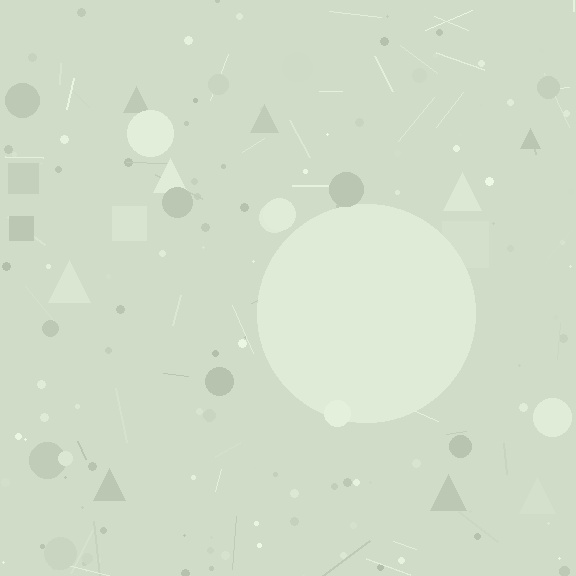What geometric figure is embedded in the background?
A circle is embedded in the background.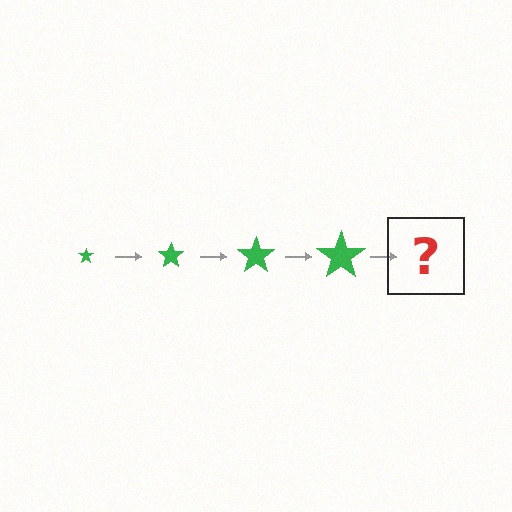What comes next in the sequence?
The next element should be a green star, larger than the previous one.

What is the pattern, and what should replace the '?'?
The pattern is that the star gets progressively larger each step. The '?' should be a green star, larger than the previous one.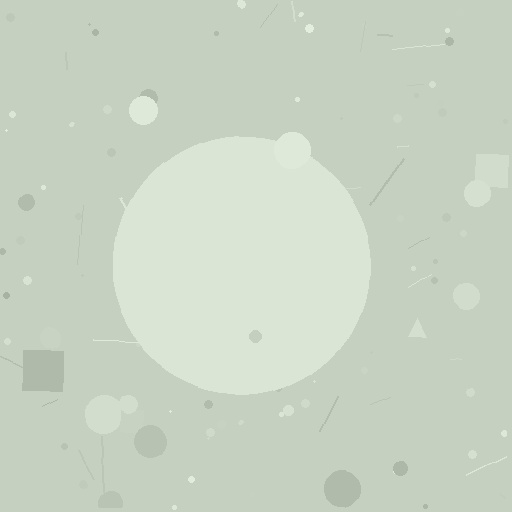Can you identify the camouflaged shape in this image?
The camouflaged shape is a circle.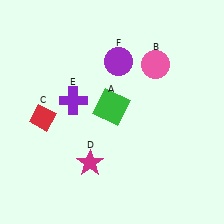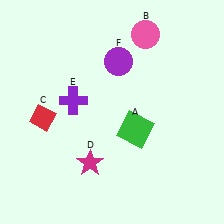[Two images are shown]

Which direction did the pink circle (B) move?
The pink circle (B) moved up.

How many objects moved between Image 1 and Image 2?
2 objects moved between the two images.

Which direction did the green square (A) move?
The green square (A) moved right.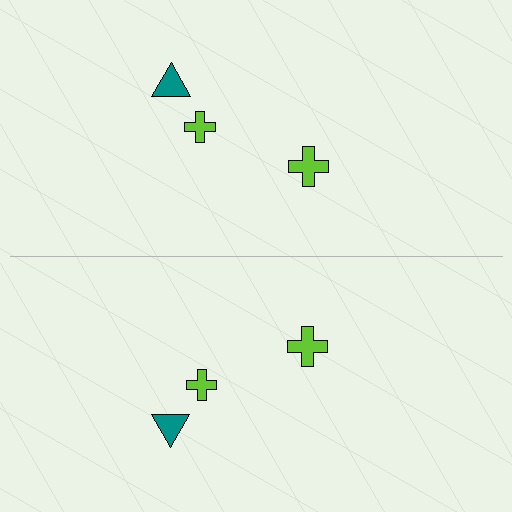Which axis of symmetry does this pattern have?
The pattern has a horizontal axis of symmetry running through the center of the image.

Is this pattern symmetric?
Yes, this pattern has bilateral (reflection) symmetry.